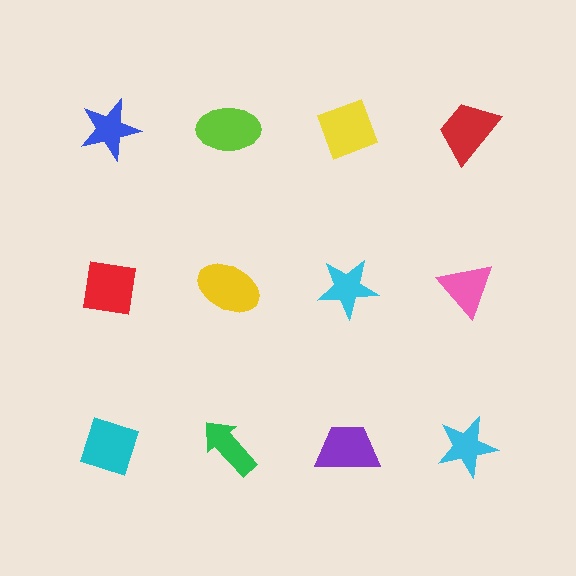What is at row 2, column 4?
A pink triangle.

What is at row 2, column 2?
A yellow ellipse.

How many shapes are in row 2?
4 shapes.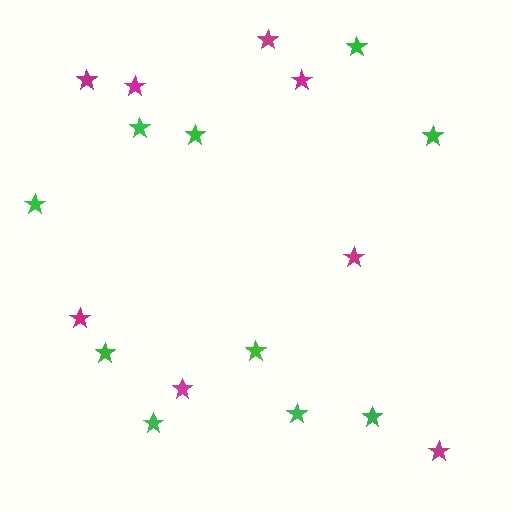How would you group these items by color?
There are 2 groups: one group of magenta stars (8) and one group of green stars (10).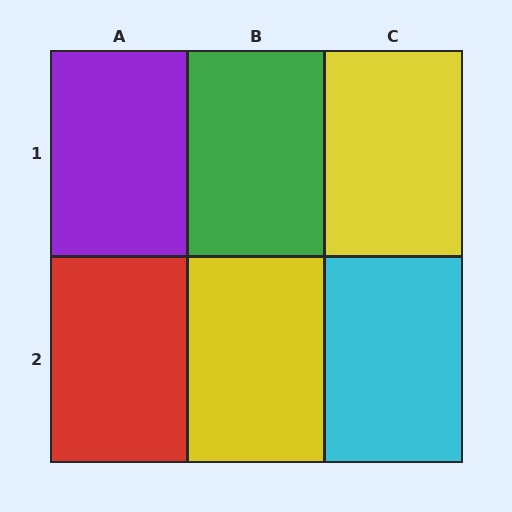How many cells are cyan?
1 cell is cyan.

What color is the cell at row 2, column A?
Red.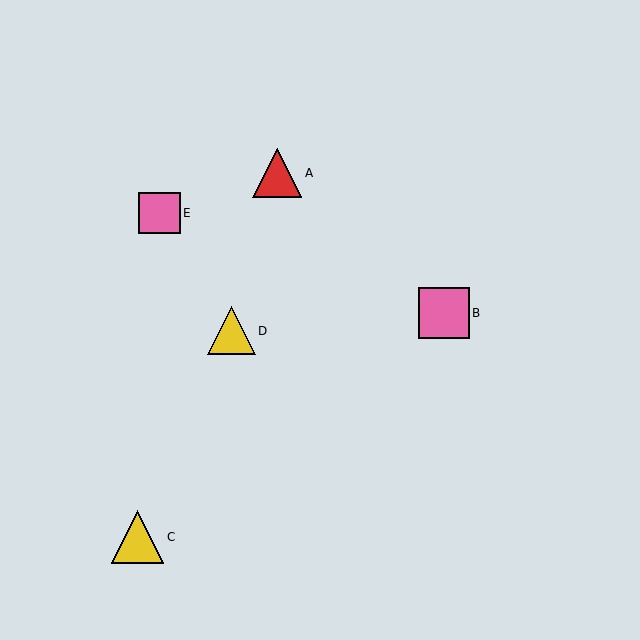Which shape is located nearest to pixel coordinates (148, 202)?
The pink square (labeled E) at (159, 213) is nearest to that location.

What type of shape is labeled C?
Shape C is a yellow triangle.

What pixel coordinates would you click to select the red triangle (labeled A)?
Click at (277, 173) to select the red triangle A.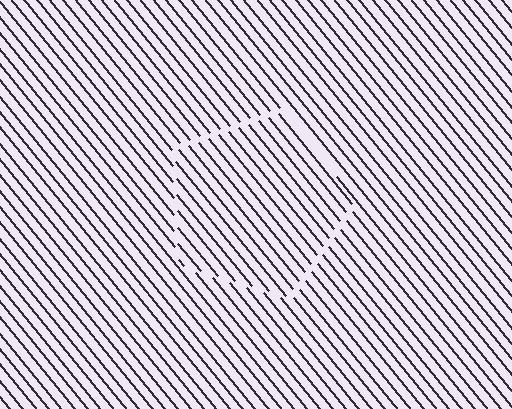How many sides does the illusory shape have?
5 sides — the line-ends trace a pentagon.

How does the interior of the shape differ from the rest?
The interior of the shape contains the same grating, shifted by half a period — the contour is defined by the phase discontinuity where line-ends from the inner and outer gratings abut.